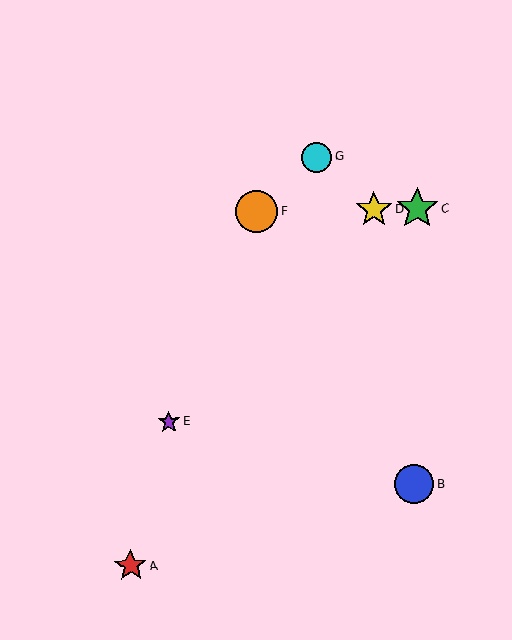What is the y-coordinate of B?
Object B is at y≈484.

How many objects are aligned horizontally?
3 objects (C, D, F) are aligned horizontally.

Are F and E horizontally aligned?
No, F is at y≈211 and E is at y≈422.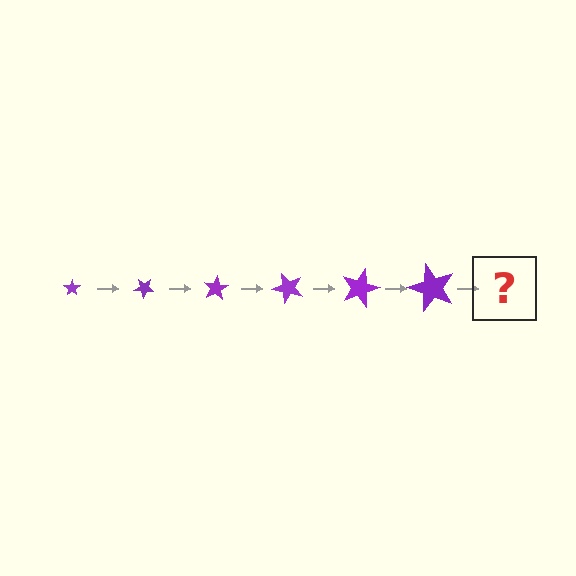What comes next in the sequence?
The next element should be a star, larger than the previous one and rotated 240 degrees from the start.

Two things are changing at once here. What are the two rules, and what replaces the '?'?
The two rules are that the star grows larger each step and it rotates 40 degrees each step. The '?' should be a star, larger than the previous one and rotated 240 degrees from the start.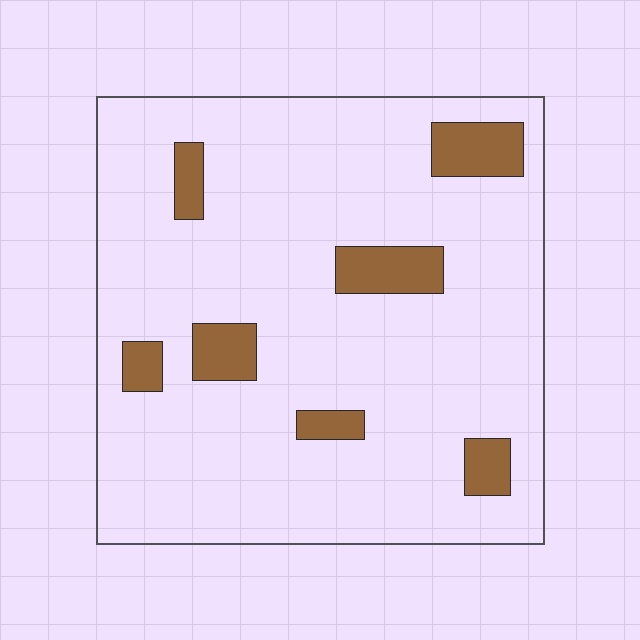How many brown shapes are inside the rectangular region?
7.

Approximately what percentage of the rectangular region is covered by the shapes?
Approximately 10%.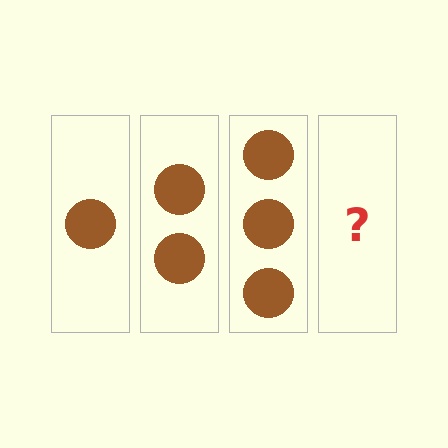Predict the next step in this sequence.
The next step is 4 circles.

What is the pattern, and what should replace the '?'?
The pattern is that each step adds one more circle. The '?' should be 4 circles.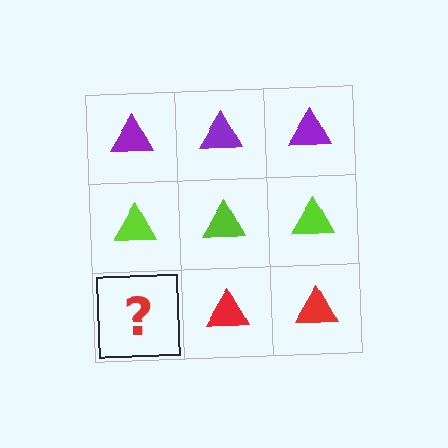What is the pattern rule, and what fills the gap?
The rule is that each row has a consistent color. The gap should be filled with a red triangle.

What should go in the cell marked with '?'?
The missing cell should contain a red triangle.